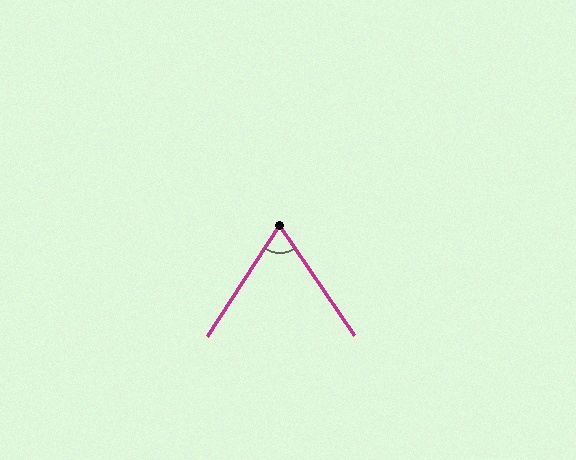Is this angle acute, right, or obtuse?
It is acute.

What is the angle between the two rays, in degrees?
Approximately 67 degrees.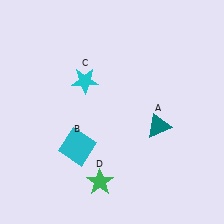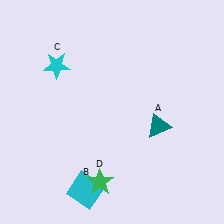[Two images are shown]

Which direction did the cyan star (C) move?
The cyan star (C) moved left.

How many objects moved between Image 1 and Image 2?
2 objects moved between the two images.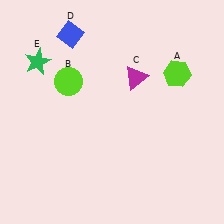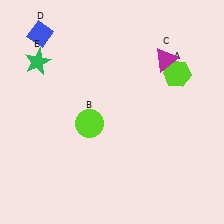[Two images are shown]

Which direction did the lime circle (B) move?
The lime circle (B) moved down.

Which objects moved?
The objects that moved are: the lime circle (B), the magenta triangle (C), the blue diamond (D).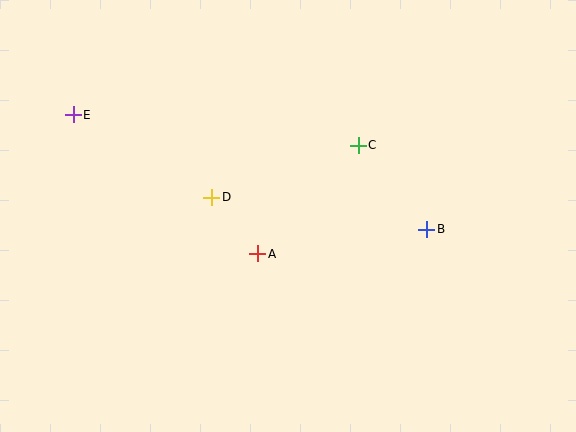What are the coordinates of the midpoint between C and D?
The midpoint between C and D is at (285, 171).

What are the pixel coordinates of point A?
Point A is at (258, 254).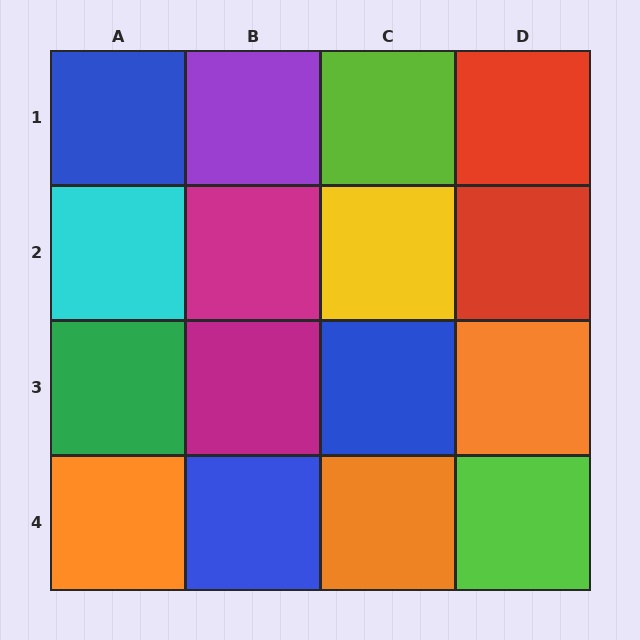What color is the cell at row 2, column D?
Red.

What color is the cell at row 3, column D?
Orange.